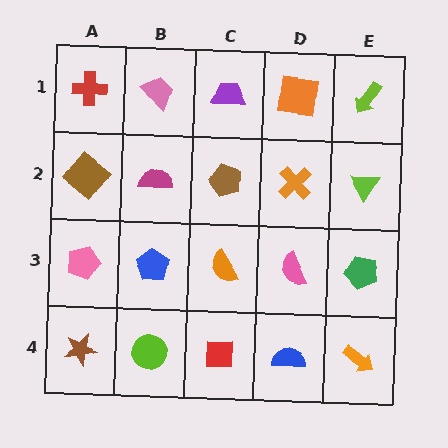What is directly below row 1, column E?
A lime triangle.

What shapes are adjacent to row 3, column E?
A lime triangle (row 2, column E), an orange arrow (row 4, column E), a pink semicircle (row 3, column D).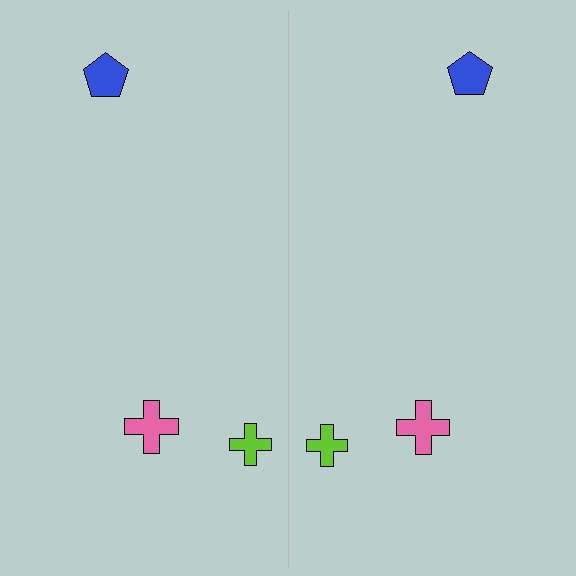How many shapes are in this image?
There are 6 shapes in this image.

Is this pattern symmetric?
Yes, this pattern has bilateral (reflection) symmetry.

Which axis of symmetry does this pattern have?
The pattern has a vertical axis of symmetry running through the center of the image.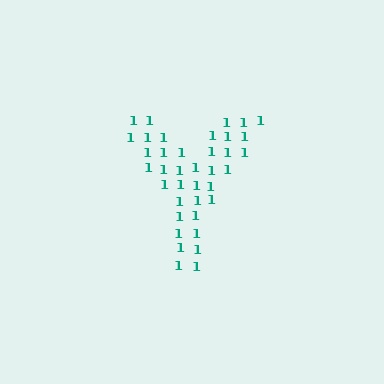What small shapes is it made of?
It is made of small digit 1's.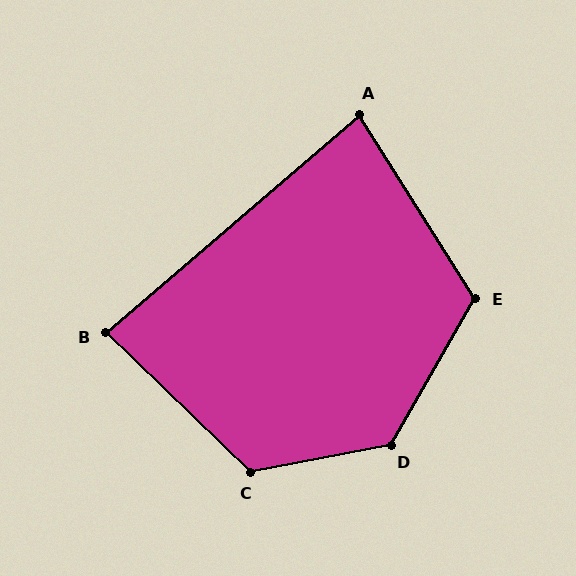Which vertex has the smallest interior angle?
A, at approximately 81 degrees.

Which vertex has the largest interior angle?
D, at approximately 131 degrees.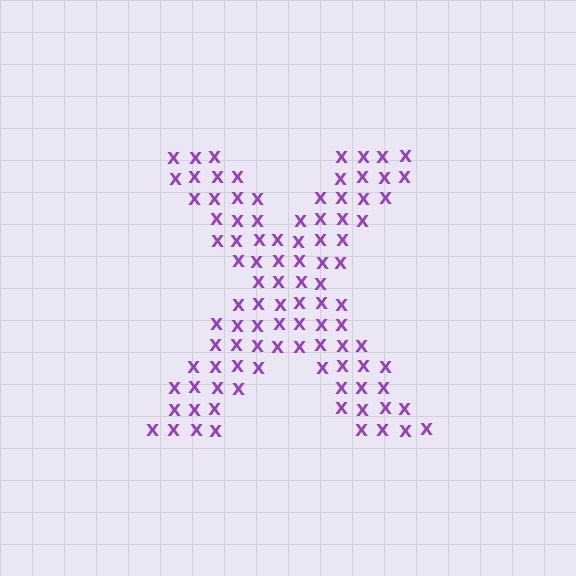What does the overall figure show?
The overall figure shows the letter X.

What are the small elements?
The small elements are letter X's.